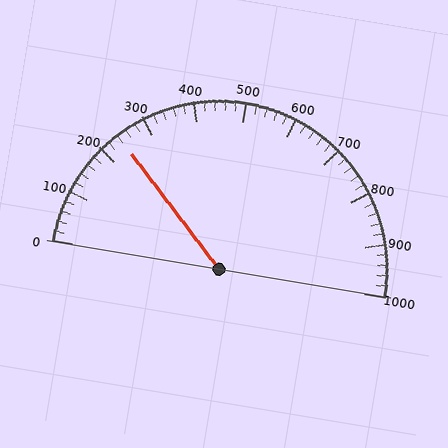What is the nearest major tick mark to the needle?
The nearest major tick mark is 200.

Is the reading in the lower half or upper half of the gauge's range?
The reading is in the lower half of the range (0 to 1000).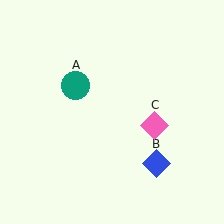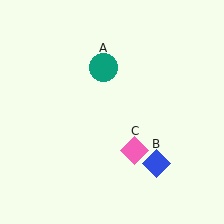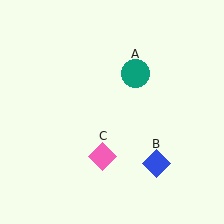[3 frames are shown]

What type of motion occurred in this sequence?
The teal circle (object A), pink diamond (object C) rotated clockwise around the center of the scene.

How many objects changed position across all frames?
2 objects changed position: teal circle (object A), pink diamond (object C).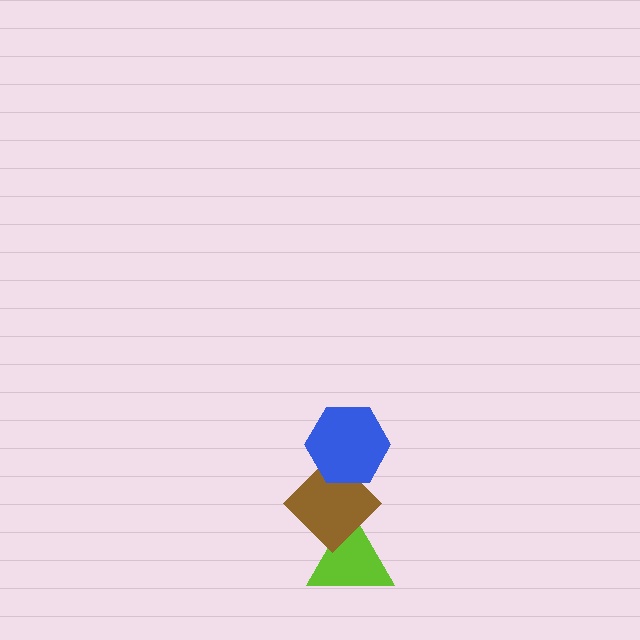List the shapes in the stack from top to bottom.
From top to bottom: the blue hexagon, the brown diamond, the lime triangle.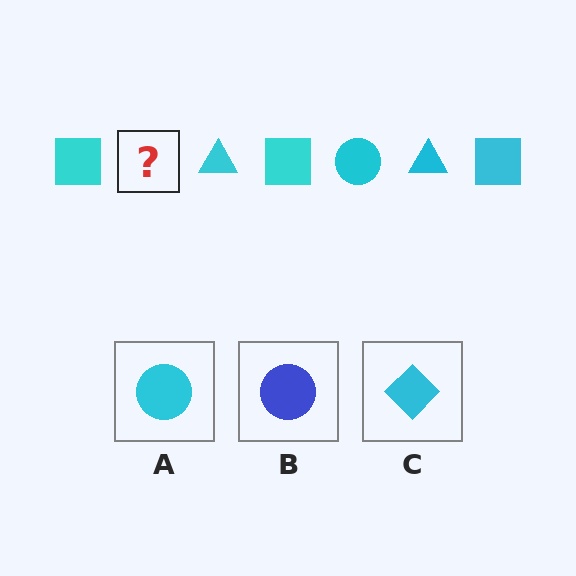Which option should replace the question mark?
Option A.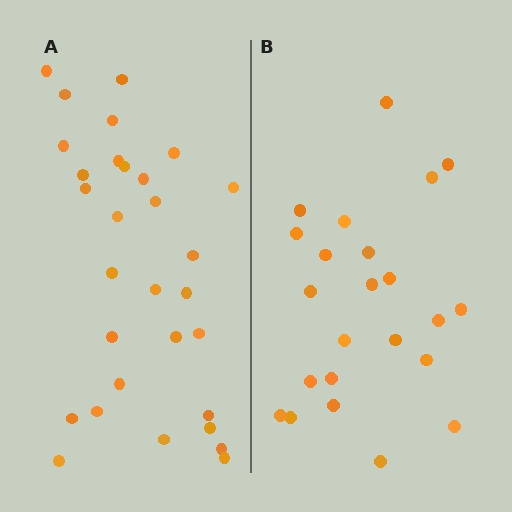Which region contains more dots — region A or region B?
Region A (the left region) has more dots.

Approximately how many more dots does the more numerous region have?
Region A has roughly 8 or so more dots than region B.